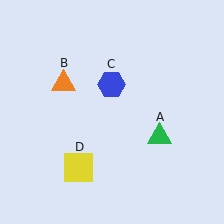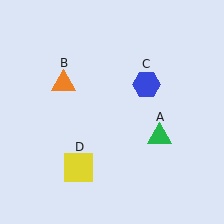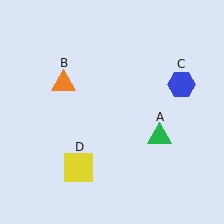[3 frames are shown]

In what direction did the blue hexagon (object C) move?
The blue hexagon (object C) moved right.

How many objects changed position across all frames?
1 object changed position: blue hexagon (object C).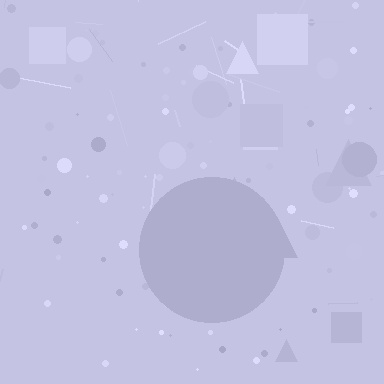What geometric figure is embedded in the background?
A circle is embedded in the background.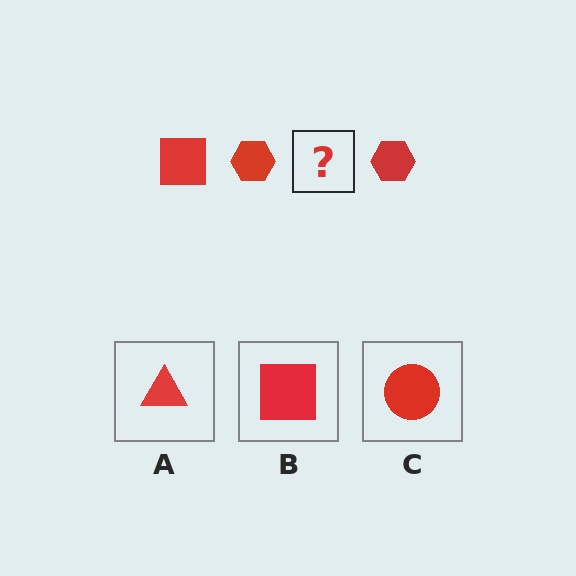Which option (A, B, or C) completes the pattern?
B.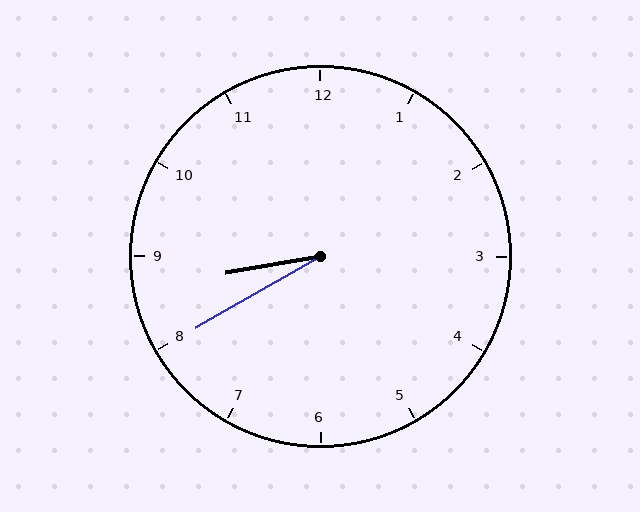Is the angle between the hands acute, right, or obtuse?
It is acute.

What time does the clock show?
8:40.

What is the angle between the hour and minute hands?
Approximately 20 degrees.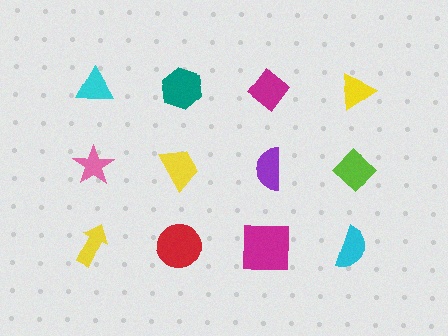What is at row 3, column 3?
A magenta square.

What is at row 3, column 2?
A red circle.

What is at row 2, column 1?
A pink star.